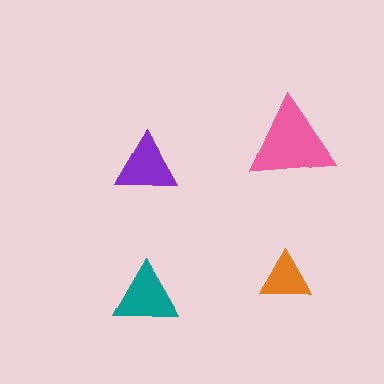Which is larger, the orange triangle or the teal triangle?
The teal one.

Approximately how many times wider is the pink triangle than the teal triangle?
About 1.5 times wider.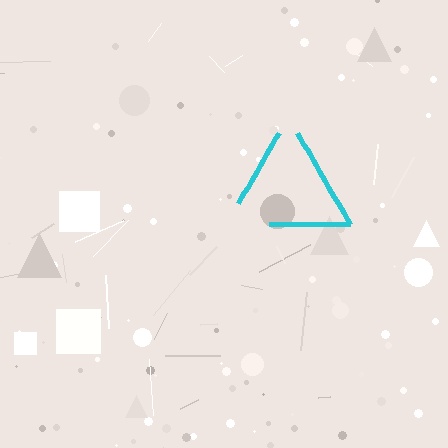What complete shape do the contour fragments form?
The contour fragments form a triangle.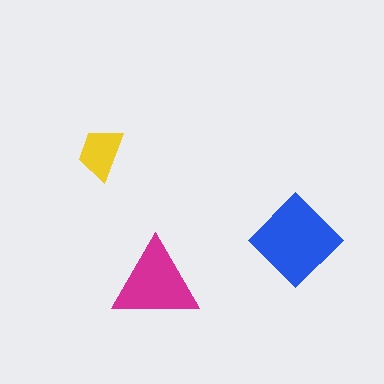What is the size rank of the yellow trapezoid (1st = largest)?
3rd.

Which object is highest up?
The yellow trapezoid is topmost.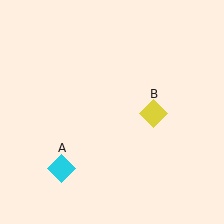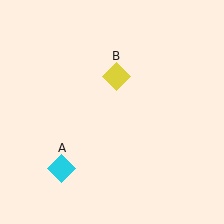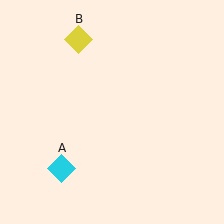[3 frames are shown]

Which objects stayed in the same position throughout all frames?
Cyan diamond (object A) remained stationary.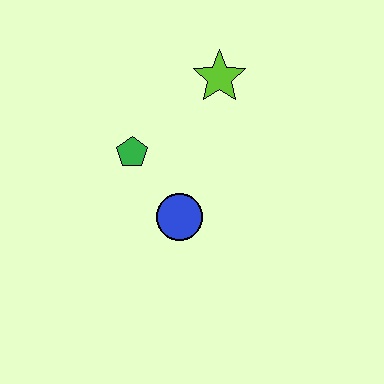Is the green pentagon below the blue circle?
No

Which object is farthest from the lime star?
The blue circle is farthest from the lime star.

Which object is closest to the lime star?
The green pentagon is closest to the lime star.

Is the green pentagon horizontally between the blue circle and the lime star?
No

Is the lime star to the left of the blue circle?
No